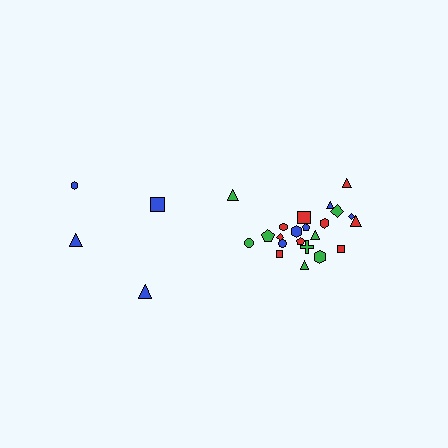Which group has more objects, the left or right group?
The right group.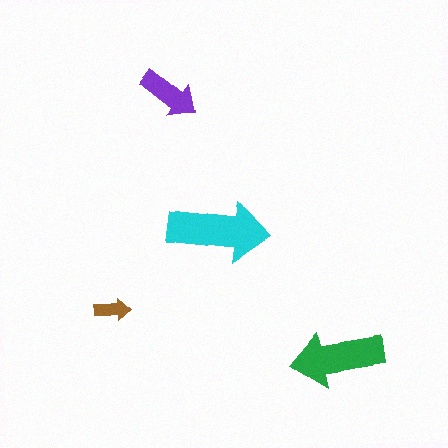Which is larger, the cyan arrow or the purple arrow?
The cyan one.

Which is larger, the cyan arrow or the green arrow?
The cyan one.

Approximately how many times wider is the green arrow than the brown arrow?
About 2.5 times wider.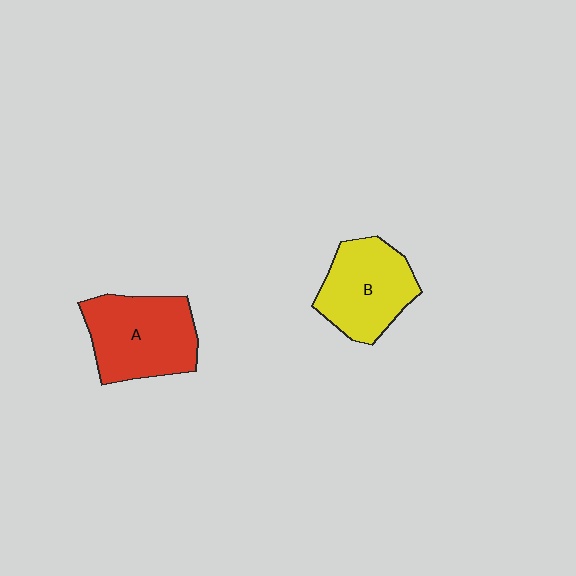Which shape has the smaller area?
Shape B (yellow).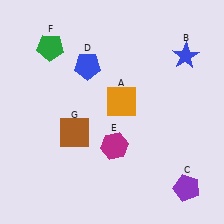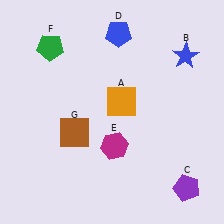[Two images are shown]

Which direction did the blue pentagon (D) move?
The blue pentagon (D) moved up.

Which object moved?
The blue pentagon (D) moved up.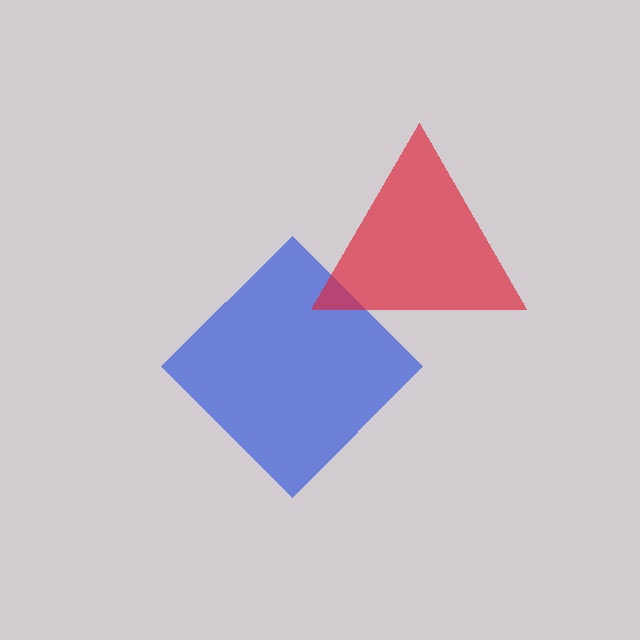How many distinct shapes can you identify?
There are 2 distinct shapes: a blue diamond, a red triangle.